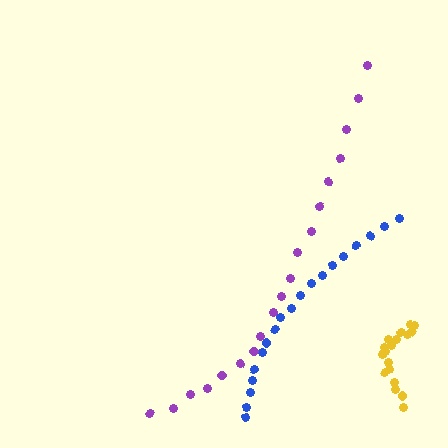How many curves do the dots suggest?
There are 3 distinct paths.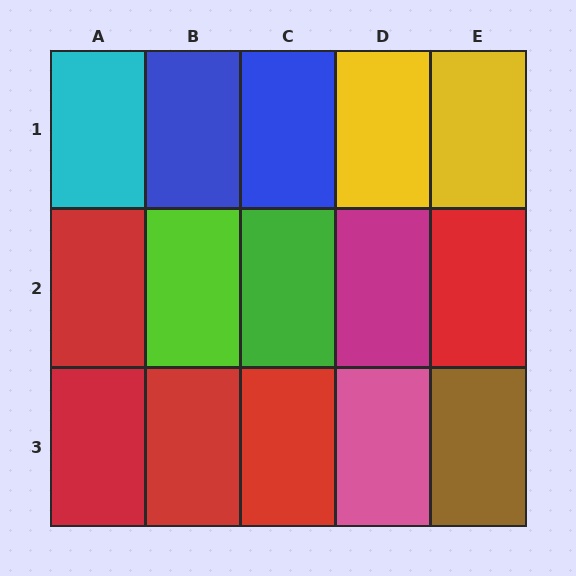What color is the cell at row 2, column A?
Red.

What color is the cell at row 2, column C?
Green.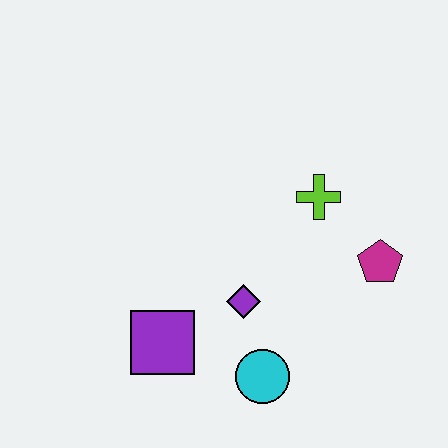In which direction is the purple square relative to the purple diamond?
The purple square is to the left of the purple diamond.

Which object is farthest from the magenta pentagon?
The purple square is farthest from the magenta pentagon.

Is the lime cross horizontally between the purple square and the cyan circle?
No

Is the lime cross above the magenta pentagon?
Yes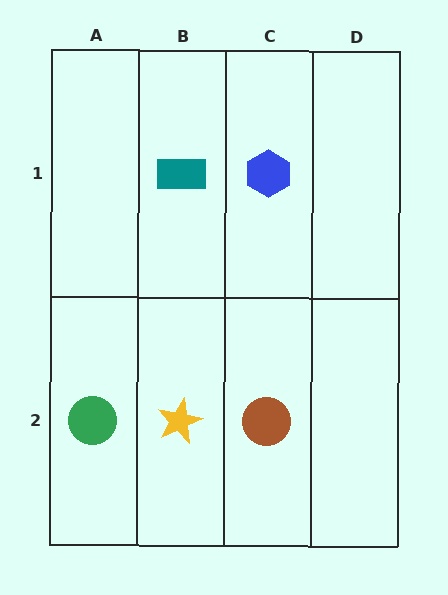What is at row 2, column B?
A yellow star.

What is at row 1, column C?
A blue hexagon.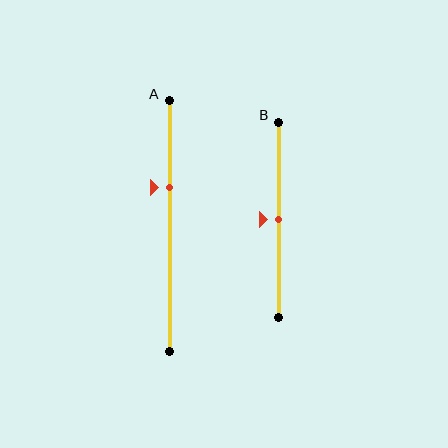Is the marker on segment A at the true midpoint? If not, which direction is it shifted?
No, the marker on segment A is shifted upward by about 15% of the segment length.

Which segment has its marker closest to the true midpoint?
Segment B has its marker closest to the true midpoint.